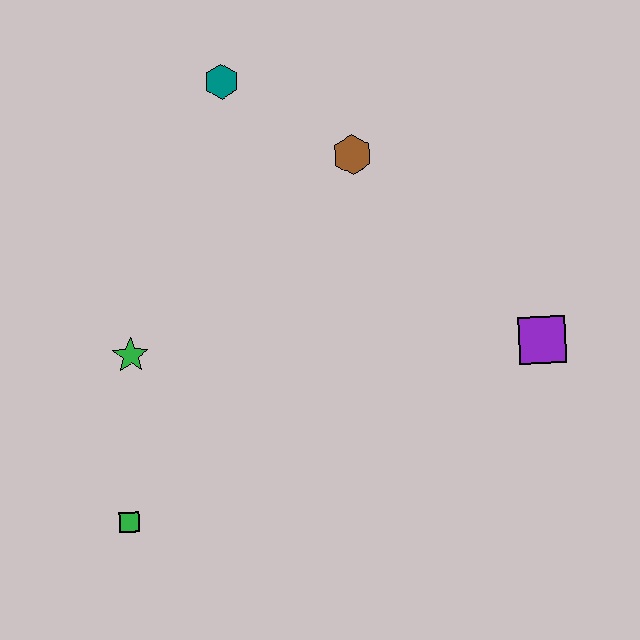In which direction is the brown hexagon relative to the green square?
The brown hexagon is above the green square.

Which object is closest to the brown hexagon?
The teal hexagon is closest to the brown hexagon.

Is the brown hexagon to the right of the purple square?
No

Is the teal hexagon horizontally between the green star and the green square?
No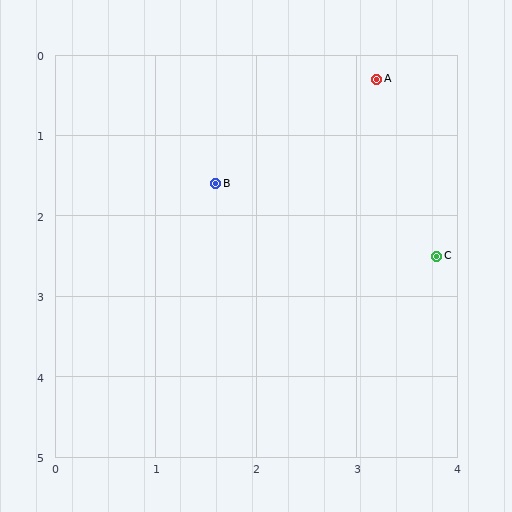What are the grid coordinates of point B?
Point B is at approximately (1.6, 1.6).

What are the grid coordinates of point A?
Point A is at approximately (3.2, 0.3).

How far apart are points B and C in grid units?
Points B and C are about 2.4 grid units apart.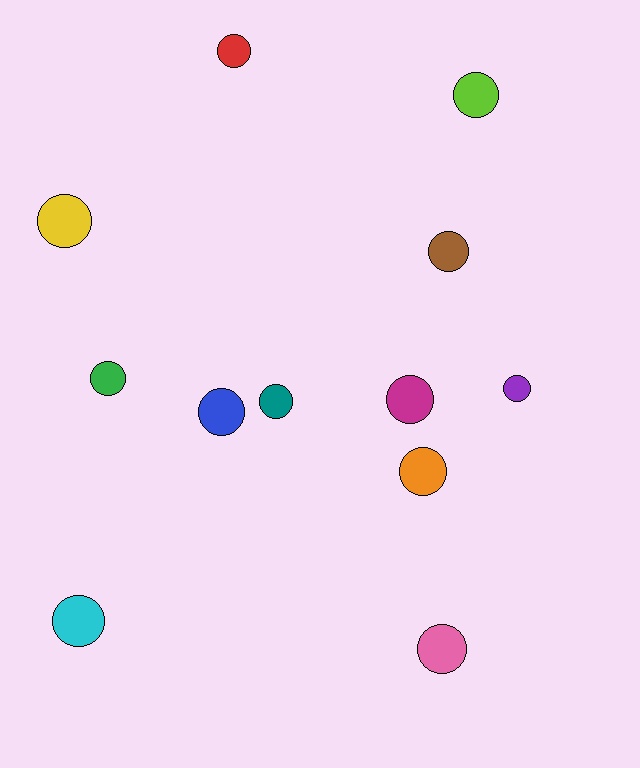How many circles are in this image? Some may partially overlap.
There are 12 circles.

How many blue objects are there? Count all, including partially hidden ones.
There is 1 blue object.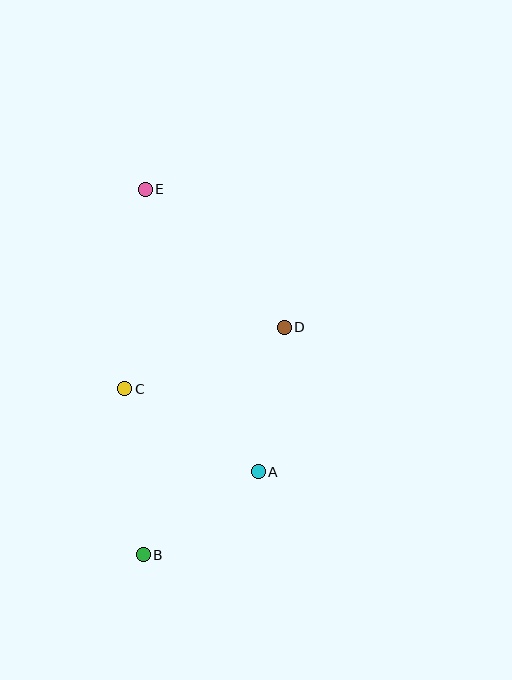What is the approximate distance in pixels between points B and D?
The distance between B and D is approximately 268 pixels.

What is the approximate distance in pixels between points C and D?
The distance between C and D is approximately 171 pixels.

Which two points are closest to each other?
Points A and B are closest to each other.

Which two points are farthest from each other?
Points B and E are farthest from each other.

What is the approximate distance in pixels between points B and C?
The distance between B and C is approximately 167 pixels.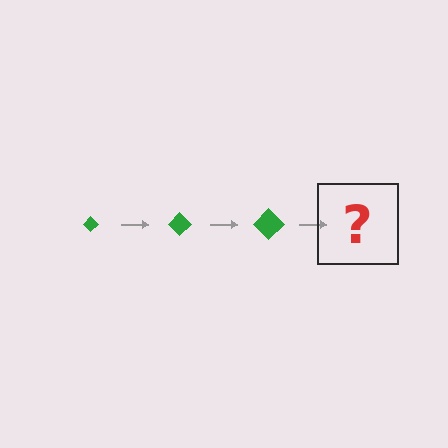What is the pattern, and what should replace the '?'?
The pattern is that the diamond gets progressively larger each step. The '?' should be a green diamond, larger than the previous one.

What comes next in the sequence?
The next element should be a green diamond, larger than the previous one.